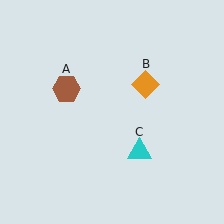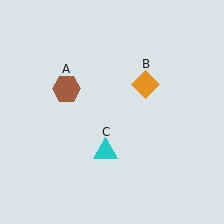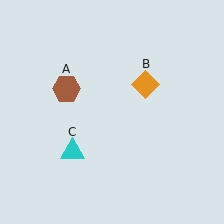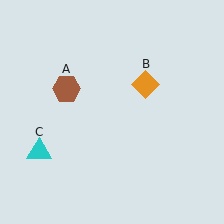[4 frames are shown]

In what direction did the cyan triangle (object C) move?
The cyan triangle (object C) moved left.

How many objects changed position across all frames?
1 object changed position: cyan triangle (object C).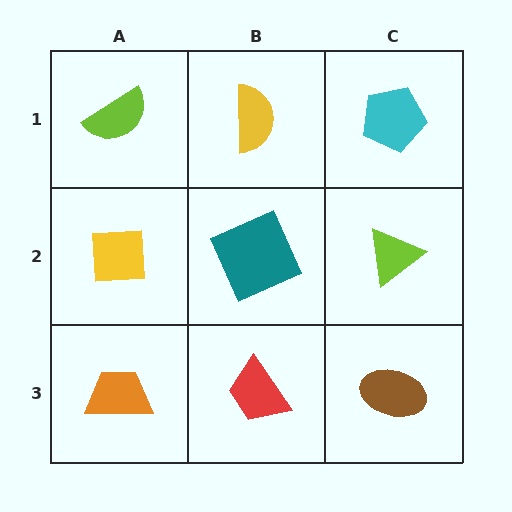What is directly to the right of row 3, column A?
A red trapezoid.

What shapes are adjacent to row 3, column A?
A yellow square (row 2, column A), a red trapezoid (row 3, column B).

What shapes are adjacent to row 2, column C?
A cyan pentagon (row 1, column C), a brown ellipse (row 3, column C), a teal square (row 2, column B).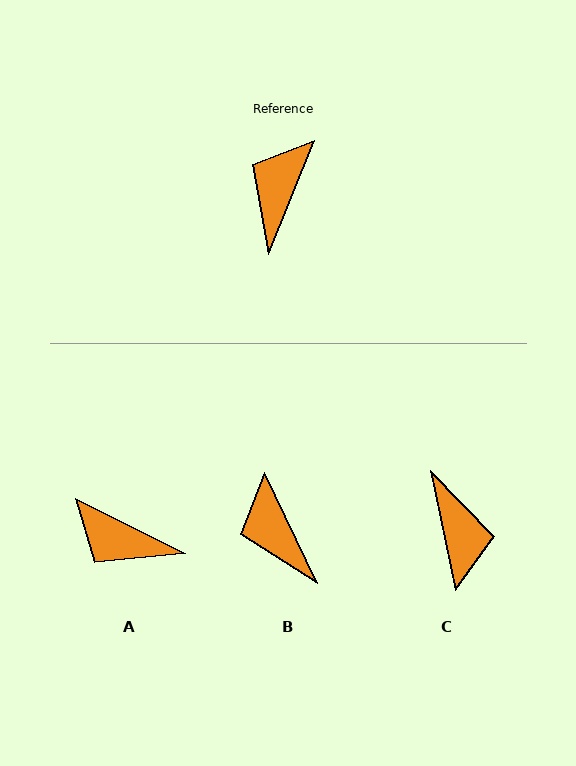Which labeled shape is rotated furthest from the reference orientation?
C, about 146 degrees away.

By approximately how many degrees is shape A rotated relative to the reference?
Approximately 85 degrees counter-clockwise.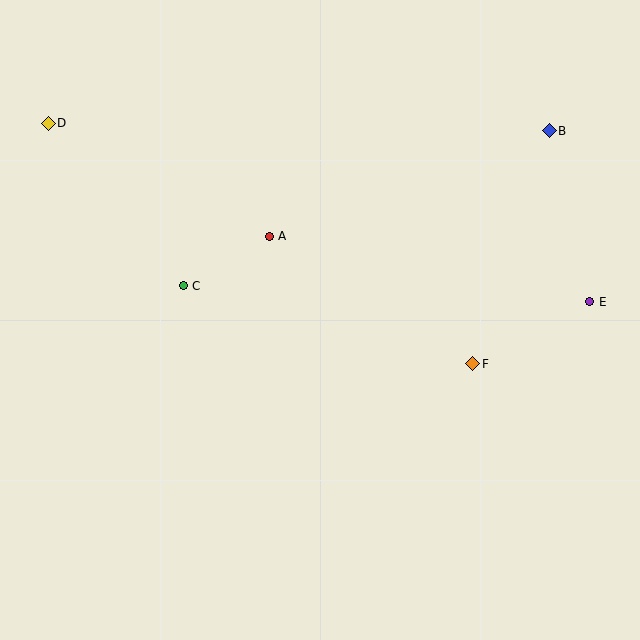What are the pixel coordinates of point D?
Point D is at (48, 123).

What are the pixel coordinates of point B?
Point B is at (549, 131).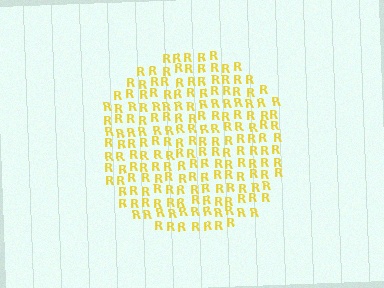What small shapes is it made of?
It is made of small letter R's.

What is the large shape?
The large shape is a circle.